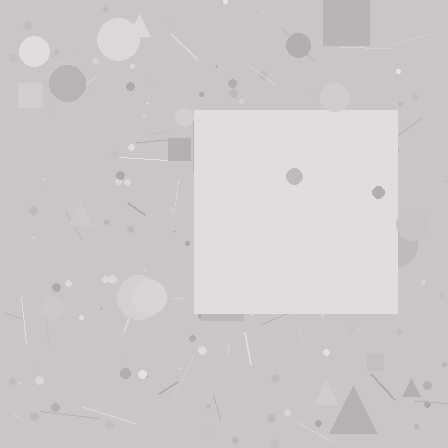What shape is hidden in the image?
A square is hidden in the image.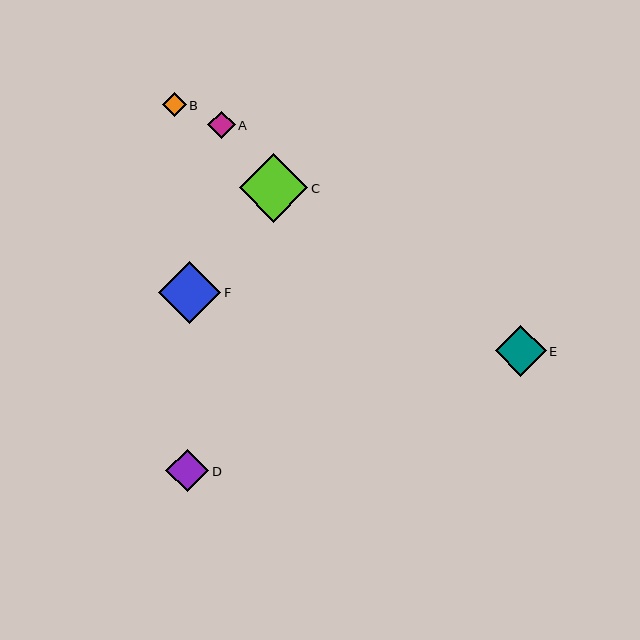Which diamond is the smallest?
Diamond B is the smallest with a size of approximately 24 pixels.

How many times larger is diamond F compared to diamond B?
Diamond F is approximately 2.6 times the size of diamond B.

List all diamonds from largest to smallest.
From largest to smallest: C, F, E, D, A, B.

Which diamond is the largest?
Diamond C is the largest with a size of approximately 68 pixels.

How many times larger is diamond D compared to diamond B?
Diamond D is approximately 1.8 times the size of diamond B.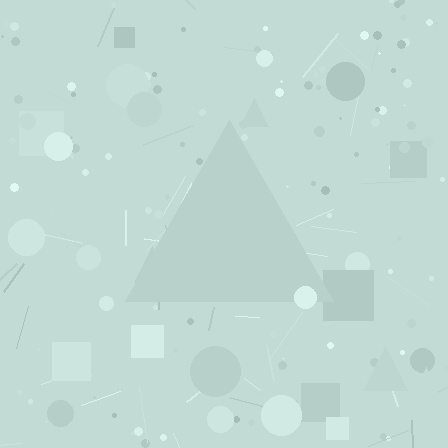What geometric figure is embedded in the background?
A triangle is embedded in the background.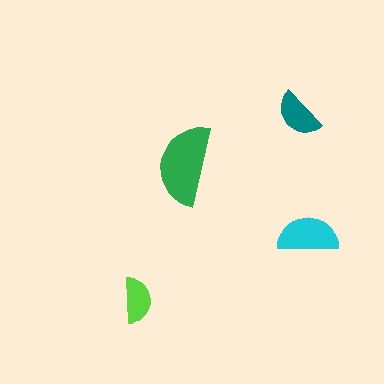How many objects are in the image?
There are 4 objects in the image.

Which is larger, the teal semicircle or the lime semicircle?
The teal one.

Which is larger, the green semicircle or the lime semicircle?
The green one.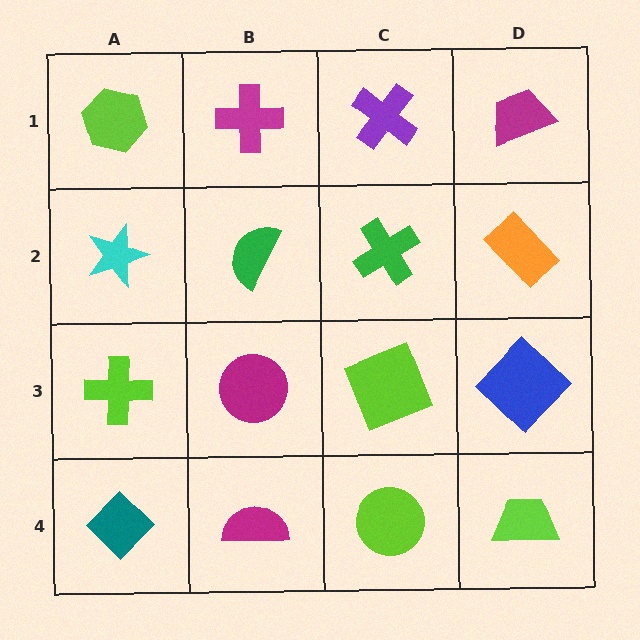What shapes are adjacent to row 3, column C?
A green cross (row 2, column C), a lime circle (row 4, column C), a magenta circle (row 3, column B), a blue diamond (row 3, column D).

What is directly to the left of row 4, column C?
A magenta semicircle.